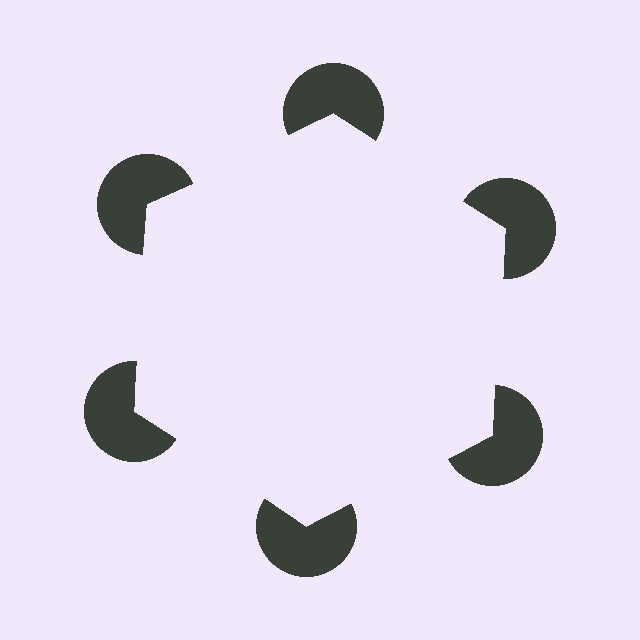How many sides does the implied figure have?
6 sides.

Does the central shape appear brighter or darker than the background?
It typically appears slightly brighter than the background, even though no actual brightness change is drawn.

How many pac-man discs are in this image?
There are 6 — one at each vertex of the illusory hexagon.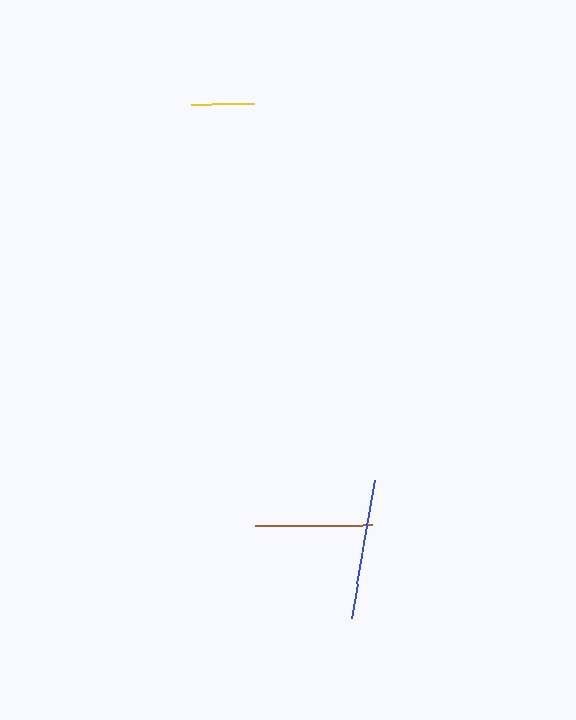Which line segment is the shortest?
The yellow line is the shortest at approximately 63 pixels.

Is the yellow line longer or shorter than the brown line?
The brown line is longer than the yellow line.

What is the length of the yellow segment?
The yellow segment is approximately 63 pixels long.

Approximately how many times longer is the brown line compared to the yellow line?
The brown line is approximately 1.9 times the length of the yellow line.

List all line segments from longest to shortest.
From longest to shortest: blue, brown, yellow.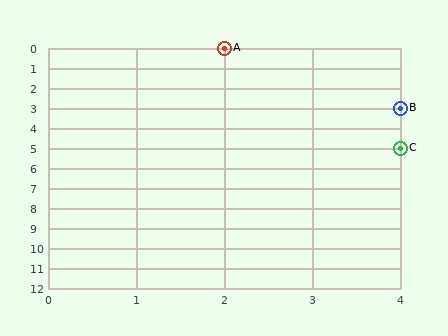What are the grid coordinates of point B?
Point B is at grid coordinates (4, 3).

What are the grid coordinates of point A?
Point A is at grid coordinates (2, 0).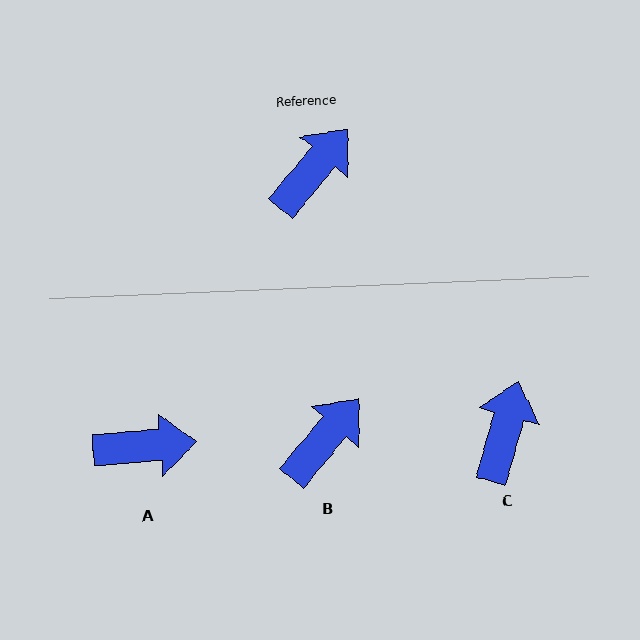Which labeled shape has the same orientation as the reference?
B.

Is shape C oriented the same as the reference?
No, it is off by about 25 degrees.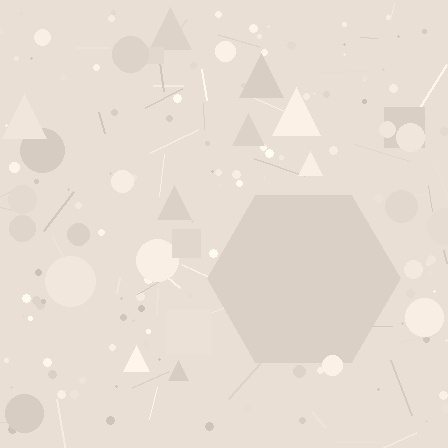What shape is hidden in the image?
A hexagon is hidden in the image.